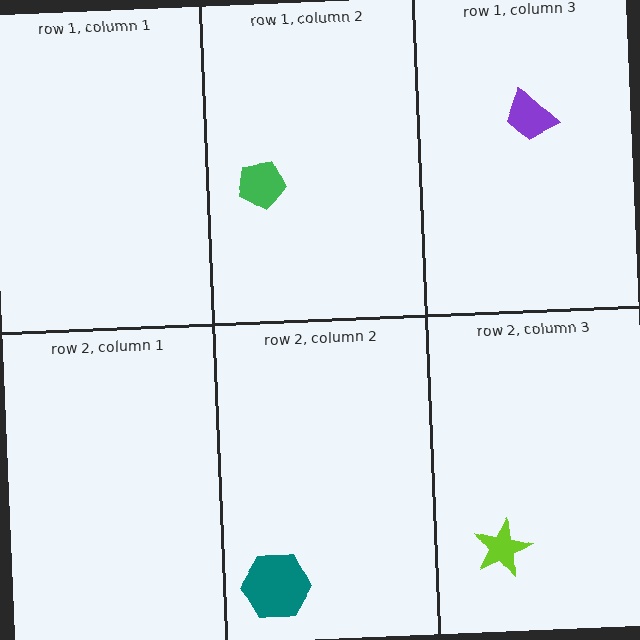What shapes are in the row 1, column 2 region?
The green pentagon.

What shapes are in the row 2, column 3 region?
The lime star.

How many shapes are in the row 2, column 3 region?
1.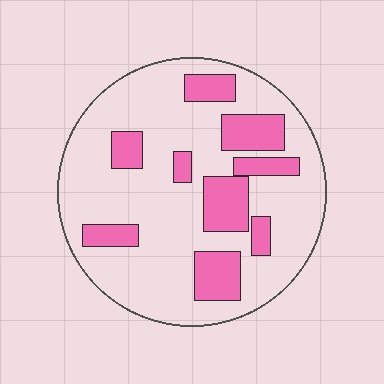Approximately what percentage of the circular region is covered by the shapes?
Approximately 25%.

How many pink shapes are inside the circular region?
9.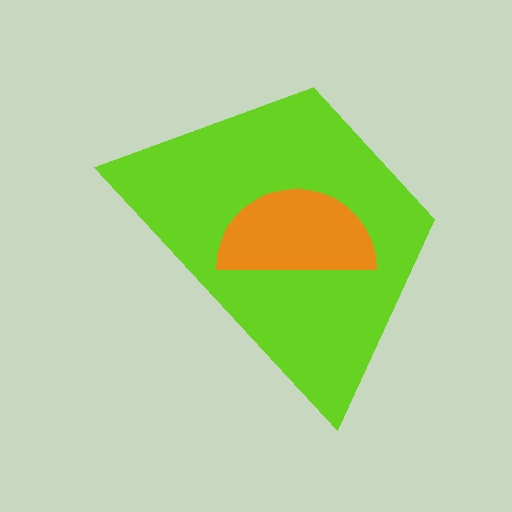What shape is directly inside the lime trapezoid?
The orange semicircle.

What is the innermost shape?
The orange semicircle.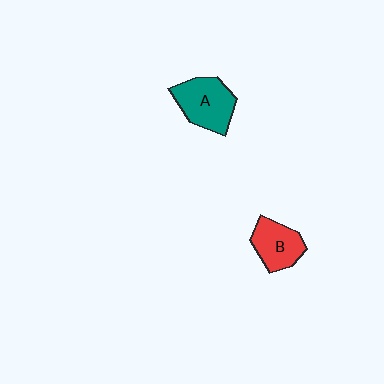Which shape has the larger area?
Shape A (teal).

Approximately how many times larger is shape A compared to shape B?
Approximately 1.3 times.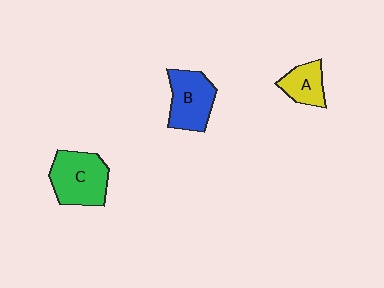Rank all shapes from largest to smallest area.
From largest to smallest: C (green), B (blue), A (yellow).